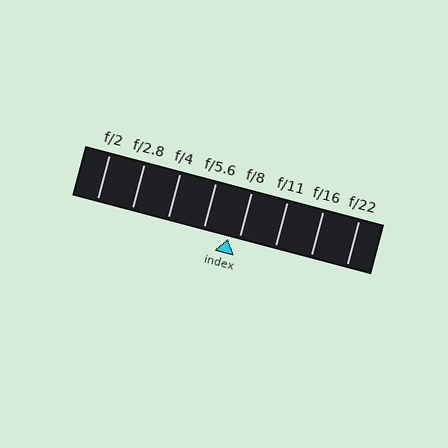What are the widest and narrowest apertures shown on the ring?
The widest aperture shown is f/2 and the narrowest is f/22.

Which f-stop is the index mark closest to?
The index mark is closest to f/8.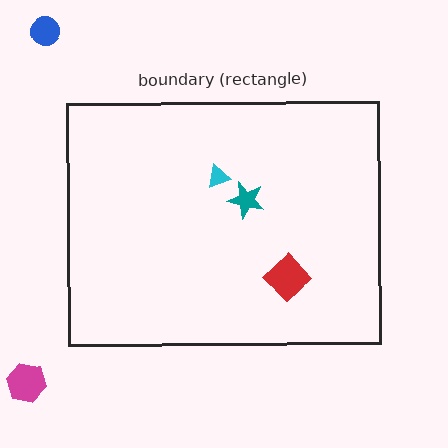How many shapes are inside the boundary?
3 inside, 2 outside.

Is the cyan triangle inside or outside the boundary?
Inside.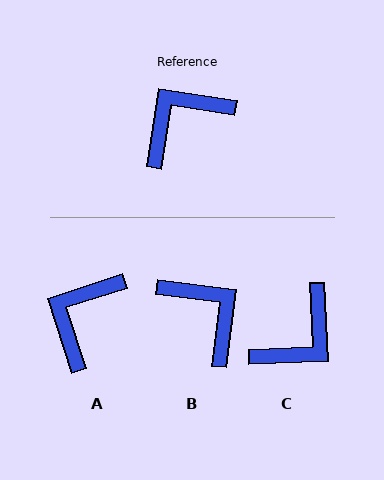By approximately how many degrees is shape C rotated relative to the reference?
Approximately 169 degrees clockwise.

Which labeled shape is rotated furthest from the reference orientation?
C, about 169 degrees away.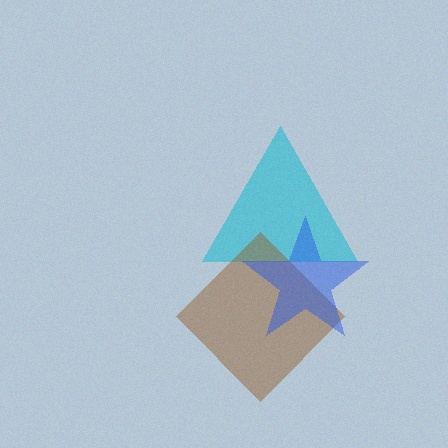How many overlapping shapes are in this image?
There are 3 overlapping shapes in the image.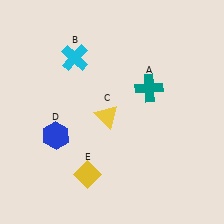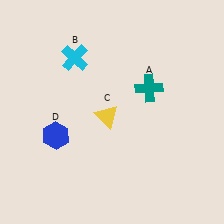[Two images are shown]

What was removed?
The yellow diamond (E) was removed in Image 2.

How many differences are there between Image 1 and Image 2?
There is 1 difference between the two images.